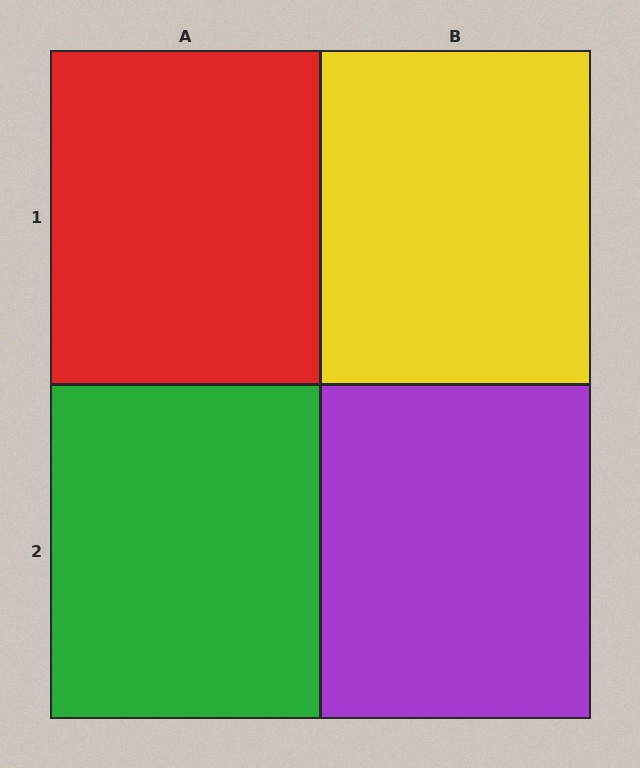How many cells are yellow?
1 cell is yellow.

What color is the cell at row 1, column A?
Red.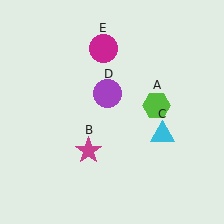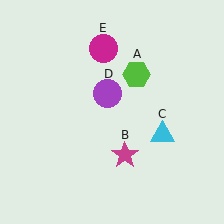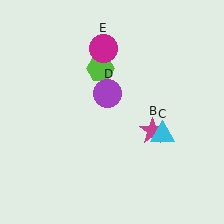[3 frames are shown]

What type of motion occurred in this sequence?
The lime hexagon (object A), magenta star (object B) rotated counterclockwise around the center of the scene.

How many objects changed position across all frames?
2 objects changed position: lime hexagon (object A), magenta star (object B).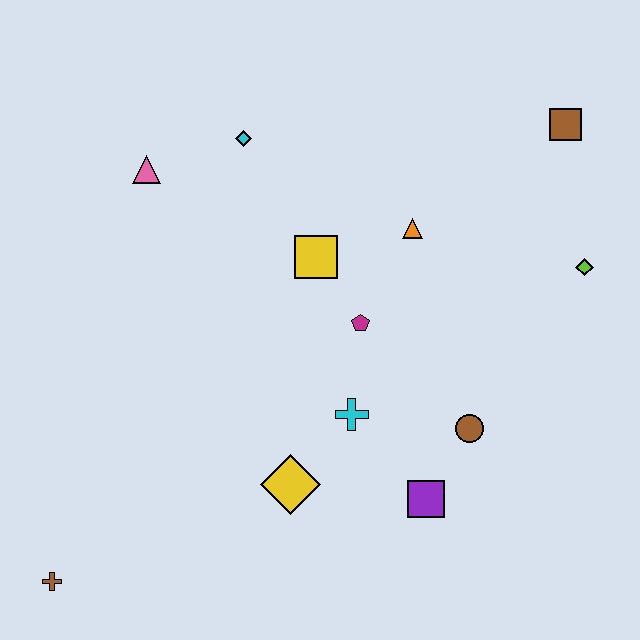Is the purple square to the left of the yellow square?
No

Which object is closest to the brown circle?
The purple square is closest to the brown circle.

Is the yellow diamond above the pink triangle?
No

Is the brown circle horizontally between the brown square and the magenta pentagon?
Yes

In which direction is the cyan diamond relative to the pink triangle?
The cyan diamond is to the right of the pink triangle.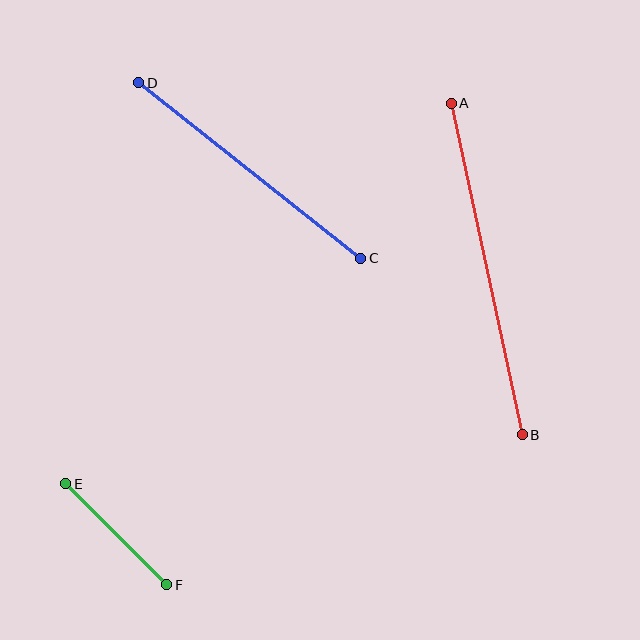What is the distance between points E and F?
The distance is approximately 143 pixels.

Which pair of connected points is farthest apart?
Points A and B are farthest apart.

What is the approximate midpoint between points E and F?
The midpoint is at approximately (116, 534) pixels.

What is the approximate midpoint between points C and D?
The midpoint is at approximately (250, 171) pixels.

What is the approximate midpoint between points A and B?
The midpoint is at approximately (487, 269) pixels.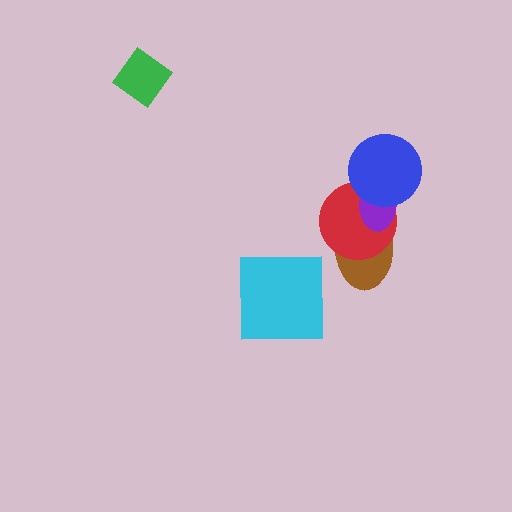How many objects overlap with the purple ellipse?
3 objects overlap with the purple ellipse.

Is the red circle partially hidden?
Yes, it is partially covered by another shape.